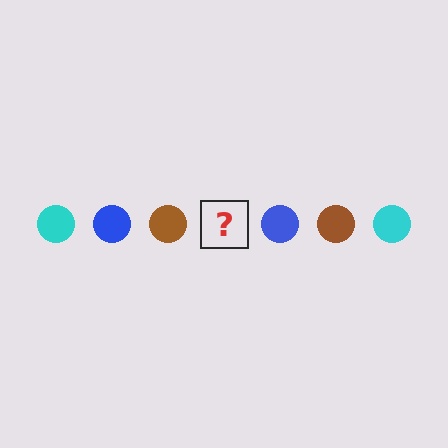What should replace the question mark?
The question mark should be replaced with a cyan circle.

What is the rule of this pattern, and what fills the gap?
The rule is that the pattern cycles through cyan, blue, brown circles. The gap should be filled with a cyan circle.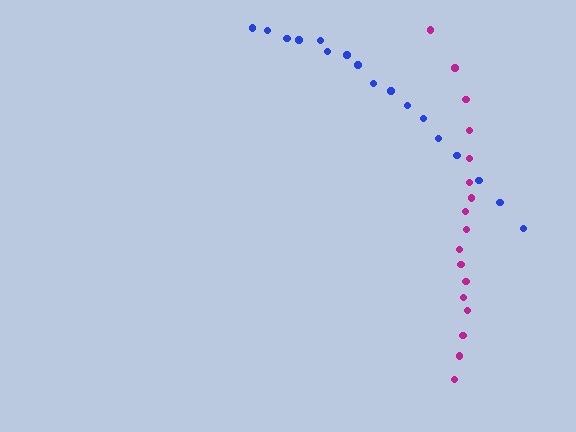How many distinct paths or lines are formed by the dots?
There are 2 distinct paths.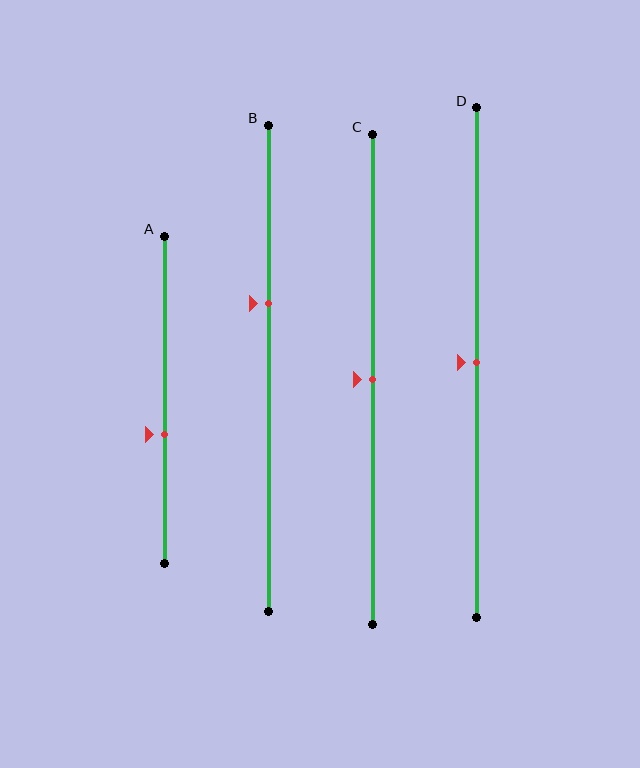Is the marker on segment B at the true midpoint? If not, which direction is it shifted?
No, the marker on segment B is shifted upward by about 13% of the segment length.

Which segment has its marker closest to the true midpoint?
Segment C has its marker closest to the true midpoint.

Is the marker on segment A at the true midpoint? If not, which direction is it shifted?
No, the marker on segment A is shifted downward by about 11% of the segment length.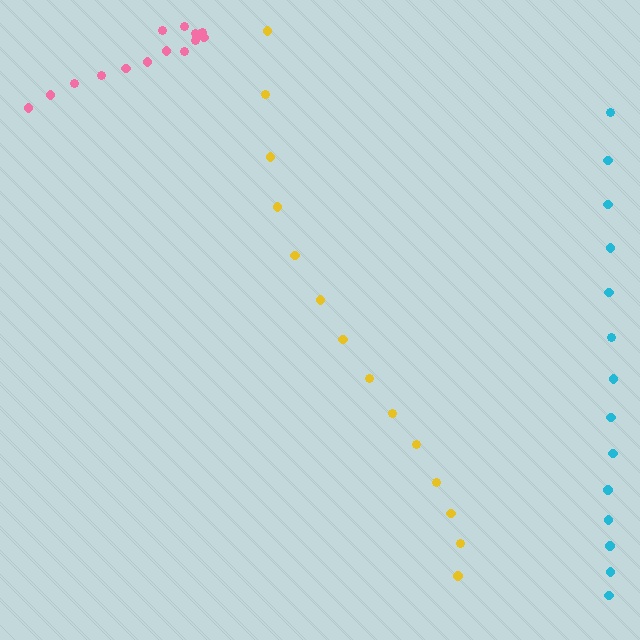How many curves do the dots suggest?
There are 3 distinct paths.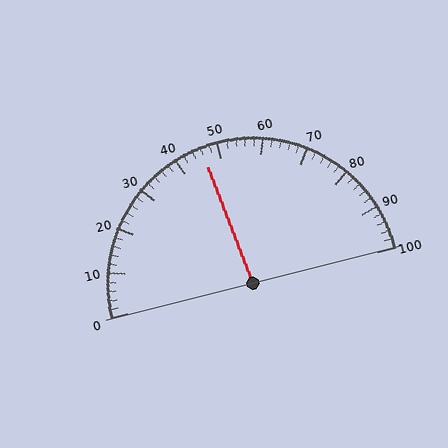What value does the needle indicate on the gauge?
The needle indicates approximately 46.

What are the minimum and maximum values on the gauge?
The gauge ranges from 0 to 100.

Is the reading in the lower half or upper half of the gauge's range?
The reading is in the lower half of the range (0 to 100).